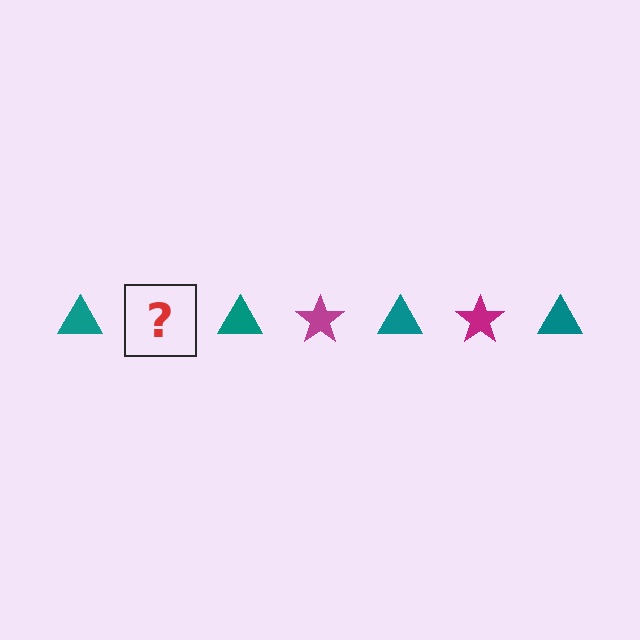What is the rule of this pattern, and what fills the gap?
The rule is that the pattern alternates between teal triangle and magenta star. The gap should be filled with a magenta star.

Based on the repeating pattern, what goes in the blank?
The blank should be a magenta star.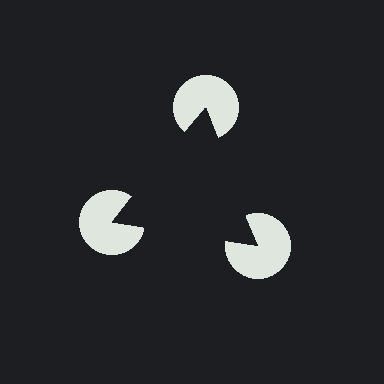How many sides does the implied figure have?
3 sides.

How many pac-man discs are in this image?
There are 3 — one at each vertex of the illusory triangle.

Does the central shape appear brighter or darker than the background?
It typically appears slightly darker than the background, even though no actual brightness change is drawn.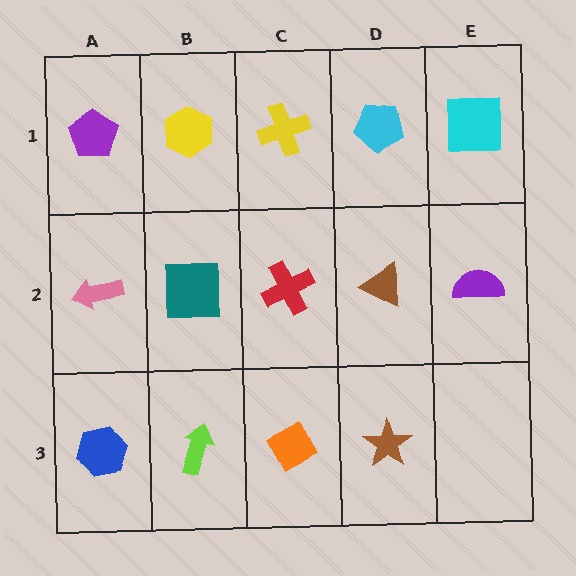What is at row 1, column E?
A cyan square.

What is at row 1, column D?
A cyan pentagon.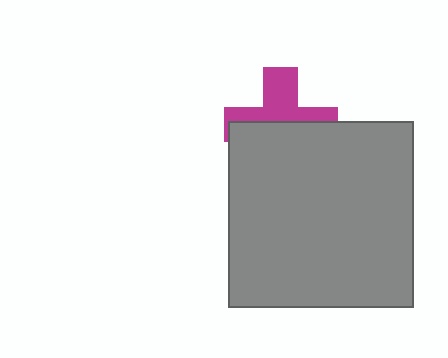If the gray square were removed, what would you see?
You would see the complete magenta cross.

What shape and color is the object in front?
The object in front is a gray square.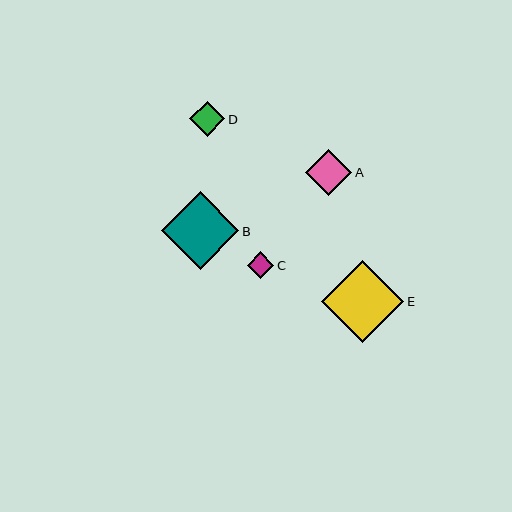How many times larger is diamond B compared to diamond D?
Diamond B is approximately 2.2 times the size of diamond D.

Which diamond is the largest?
Diamond E is the largest with a size of approximately 82 pixels.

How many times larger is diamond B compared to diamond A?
Diamond B is approximately 1.7 times the size of diamond A.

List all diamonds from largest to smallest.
From largest to smallest: E, B, A, D, C.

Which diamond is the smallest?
Diamond C is the smallest with a size of approximately 27 pixels.